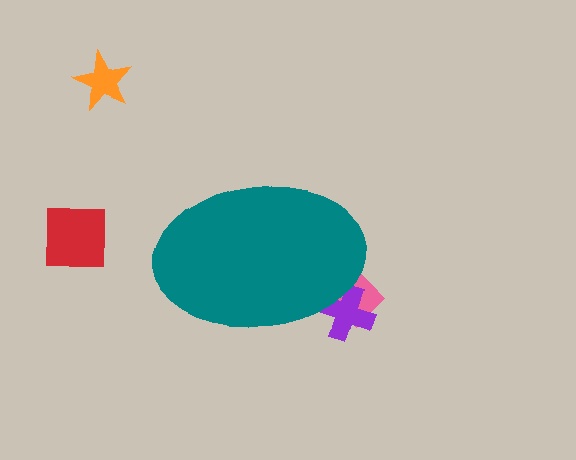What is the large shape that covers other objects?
A teal ellipse.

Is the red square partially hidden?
No, the red square is fully visible.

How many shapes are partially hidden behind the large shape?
2 shapes are partially hidden.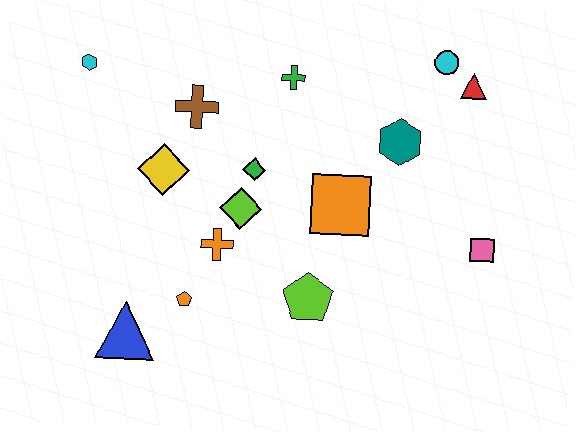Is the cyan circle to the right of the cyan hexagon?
Yes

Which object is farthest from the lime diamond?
The red triangle is farthest from the lime diamond.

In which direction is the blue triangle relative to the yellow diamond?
The blue triangle is below the yellow diamond.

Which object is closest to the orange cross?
The lime diamond is closest to the orange cross.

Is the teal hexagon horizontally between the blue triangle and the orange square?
No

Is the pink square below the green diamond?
Yes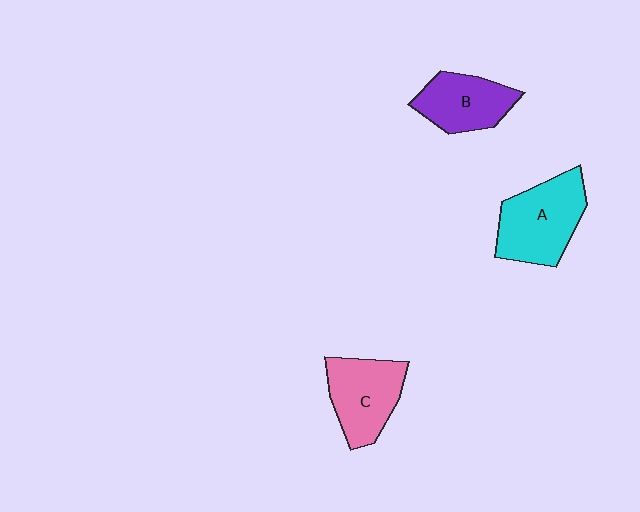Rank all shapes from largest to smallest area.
From largest to smallest: A (cyan), C (pink), B (purple).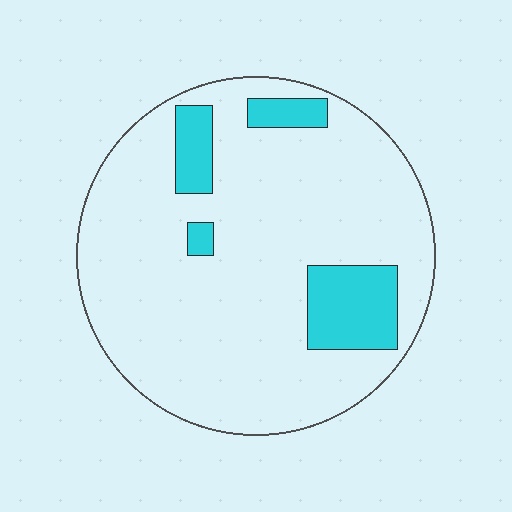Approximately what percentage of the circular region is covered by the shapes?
Approximately 15%.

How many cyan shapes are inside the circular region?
4.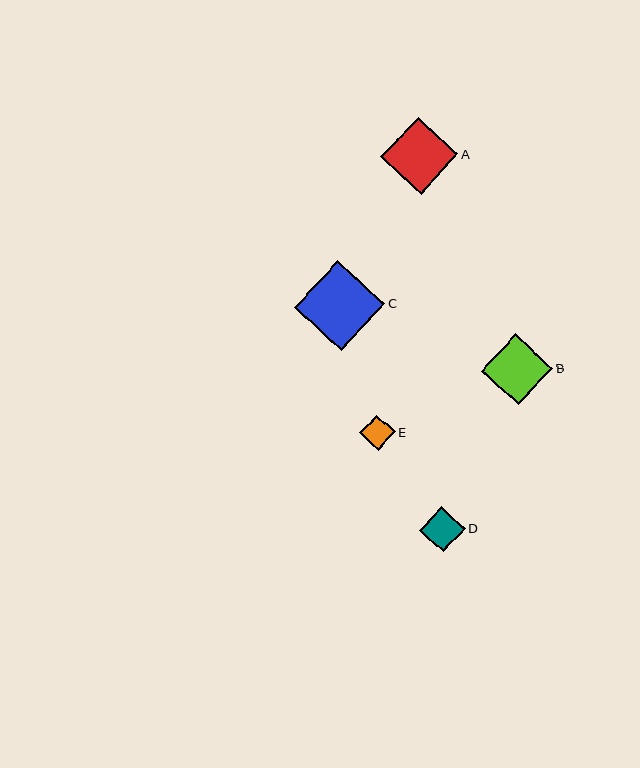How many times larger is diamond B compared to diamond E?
Diamond B is approximately 2.0 times the size of diamond E.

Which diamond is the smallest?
Diamond E is the smallest with a size of approximately 36 pixels.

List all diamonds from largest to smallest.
From largest to smallest: C, A, B, D, E.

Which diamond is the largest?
Diamond C is the largest with a size of approximately 90 pixels.